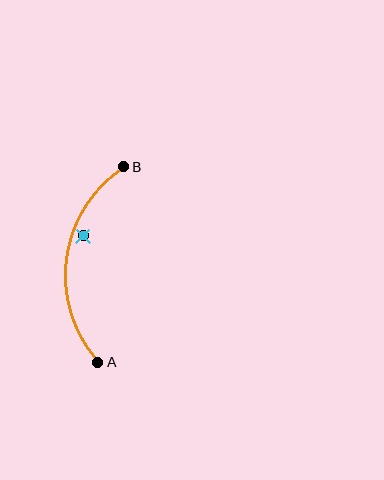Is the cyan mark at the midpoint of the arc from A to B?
No — the cyan mark does not lie on the arc at all. It sits slightly inside the curve.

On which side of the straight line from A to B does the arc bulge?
The arc bulges to the left of the straight line connecting A and B.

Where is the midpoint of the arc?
The arc midpoint is the point on the curve farthest from the straight line joining A and B. It sits to the left of that line.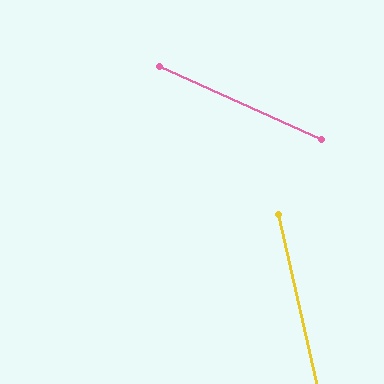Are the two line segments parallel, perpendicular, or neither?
Neither parallel nor perpendicular — they differ by about 53°.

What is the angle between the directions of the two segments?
Approximately 53 degrees.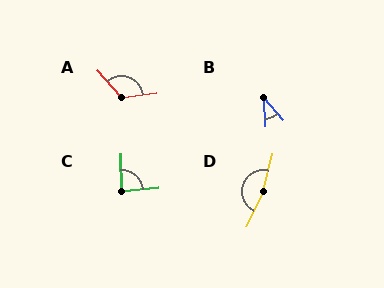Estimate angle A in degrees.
Approximately 125 degrees.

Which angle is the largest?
D, at approximately 168 degrees.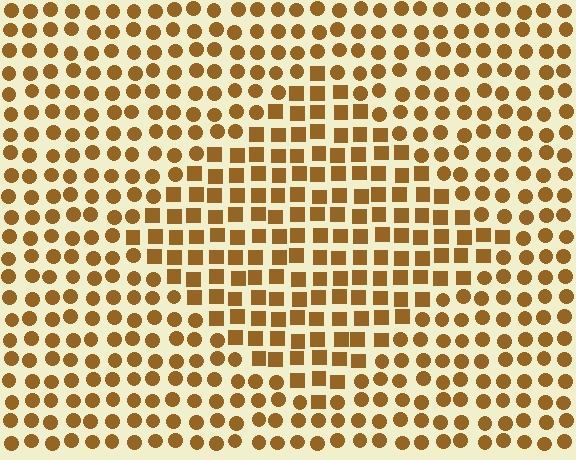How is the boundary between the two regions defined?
The boundary is defined by a change in element shape: squares inside vs. circles outside. All elements share the same color and spacing.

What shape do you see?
I see a diamond.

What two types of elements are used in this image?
The image uses squares inside the diamond region and circles outside it.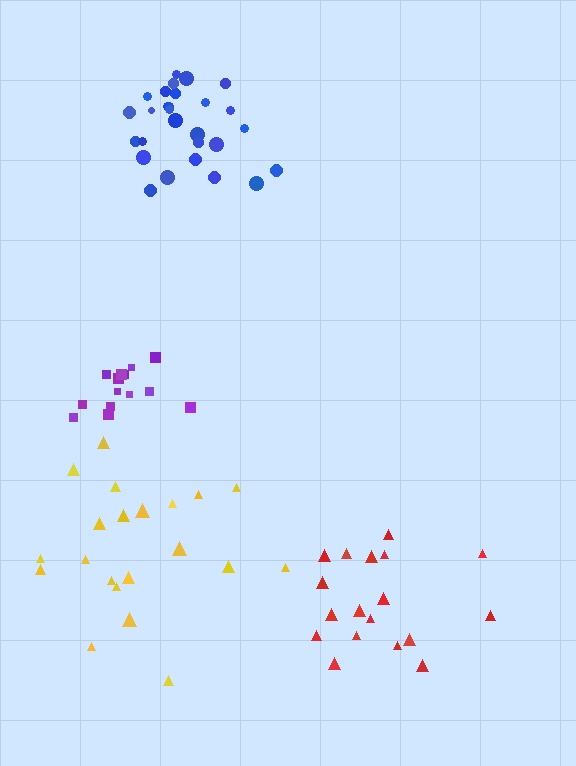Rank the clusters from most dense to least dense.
purple, blue, red, yellow.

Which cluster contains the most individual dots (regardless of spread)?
Blue (28).